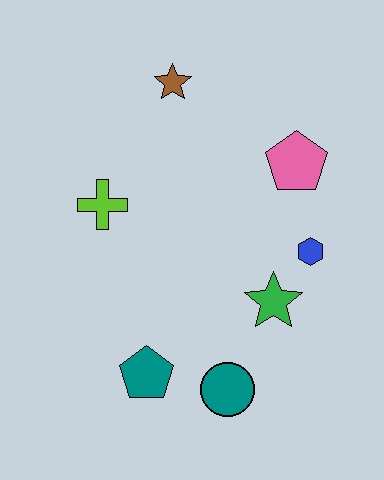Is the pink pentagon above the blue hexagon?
Yes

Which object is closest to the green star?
The blue hexagon is closest to the green star.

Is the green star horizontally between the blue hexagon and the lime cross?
Yes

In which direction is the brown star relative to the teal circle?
The brown star is above the teal circle.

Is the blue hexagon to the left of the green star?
No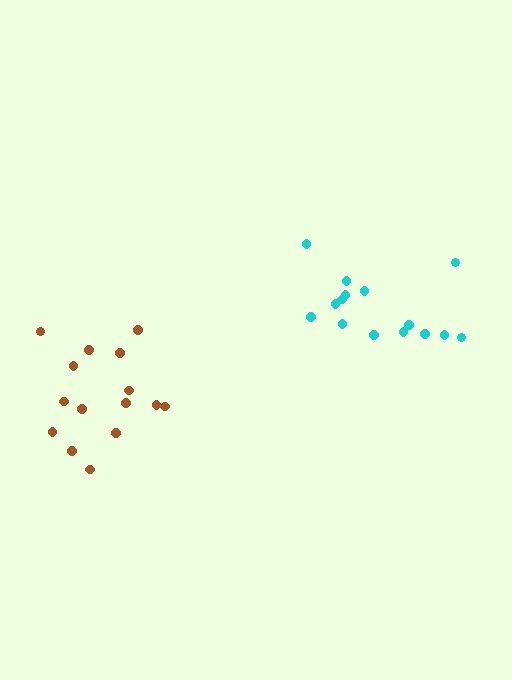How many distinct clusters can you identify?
There are 2 distinct clusters.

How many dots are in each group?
Group 1: 15 dots, Group 2: 15 dots (30 total).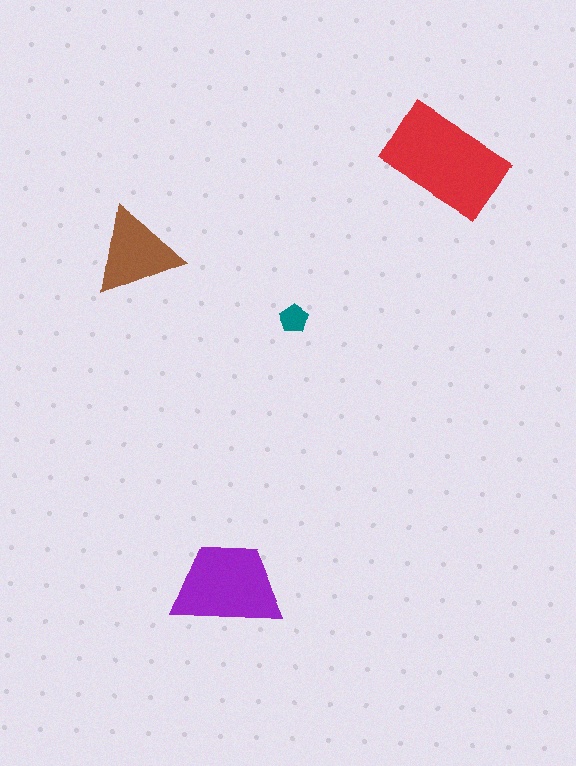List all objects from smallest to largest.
The teal pentagon, the brown triangle, the purple trapezoid, the red rectangle.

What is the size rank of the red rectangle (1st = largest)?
1st.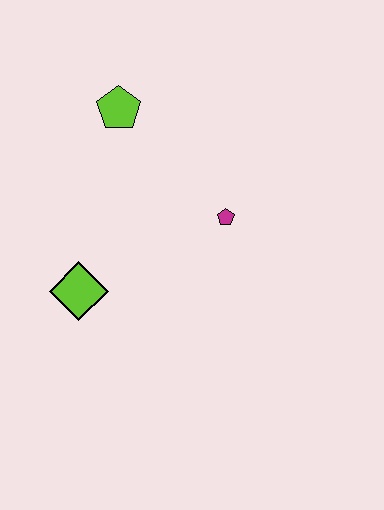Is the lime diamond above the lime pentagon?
No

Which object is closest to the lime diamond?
The magenta pentagon is closest to the lime diamond.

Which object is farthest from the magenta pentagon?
The lime diamond is farthest from the magenta pentagon.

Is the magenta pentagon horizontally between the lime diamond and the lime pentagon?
No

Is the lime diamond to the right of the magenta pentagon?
No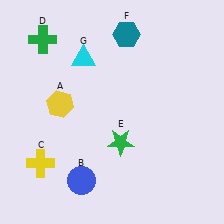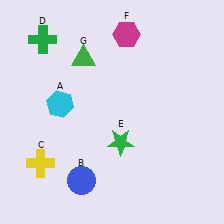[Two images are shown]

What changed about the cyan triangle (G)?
In Image 1, G is cyan. In Image 2, it changed to green.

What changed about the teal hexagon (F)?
In Image 1, F is teal. In Image 2, it changed to magenta.